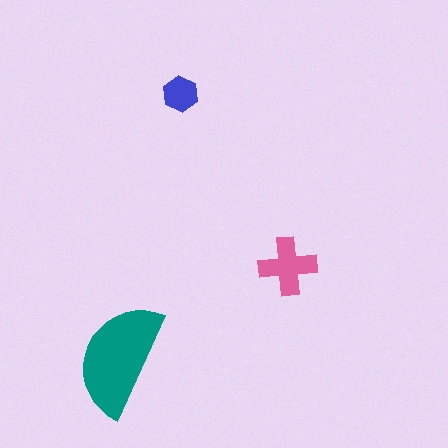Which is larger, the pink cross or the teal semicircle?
The teal semicircle.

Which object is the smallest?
The blue hexagon.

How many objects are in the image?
There are 3 objects in the image.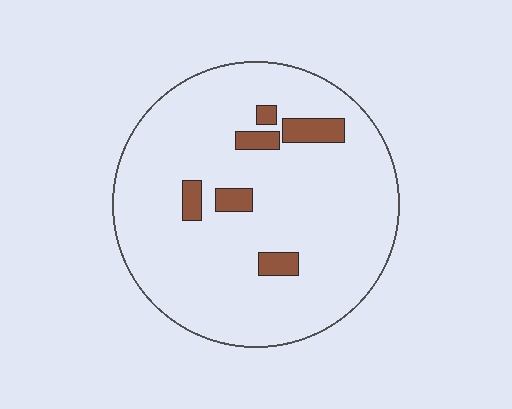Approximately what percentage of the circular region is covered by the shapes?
Approximately 10%.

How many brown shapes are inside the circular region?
6.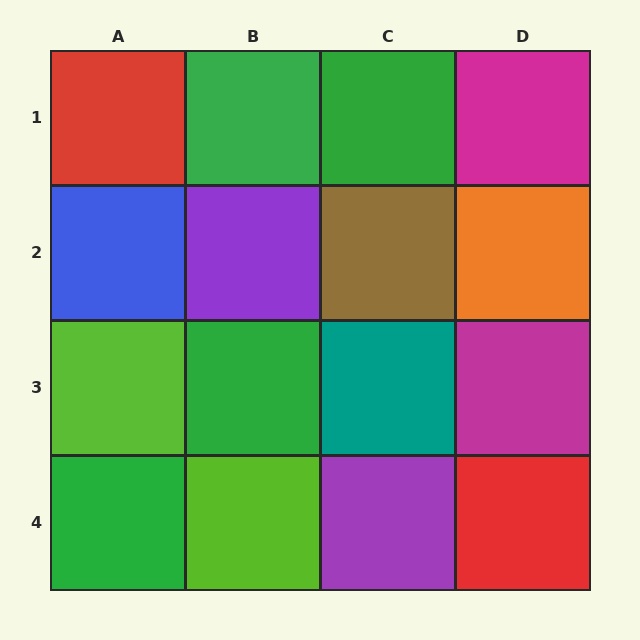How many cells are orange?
1 cell is orange.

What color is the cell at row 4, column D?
Red.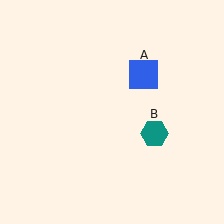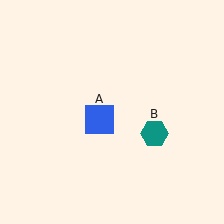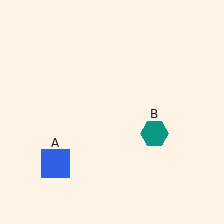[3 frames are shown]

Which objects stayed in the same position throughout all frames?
Teal hexagon (object B) remained stationary.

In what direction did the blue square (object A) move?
The blue square (object A) moved down and to the left.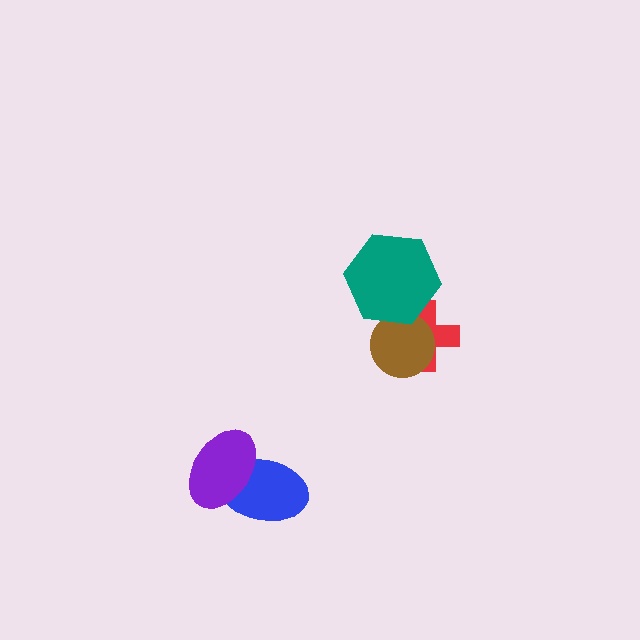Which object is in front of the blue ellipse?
The purple ellipse is in front of the blue ellipse.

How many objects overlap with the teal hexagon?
2 objects overlap with the teal hexagon.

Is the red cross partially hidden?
Yes, it is partially covered by another shape.